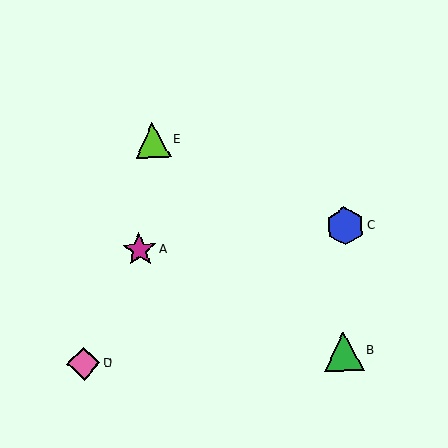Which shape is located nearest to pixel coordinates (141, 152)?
The lime triangle (labeled E) at (153, 140) is nearest to that location.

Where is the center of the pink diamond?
The center of the pink diamond is at (84, 364).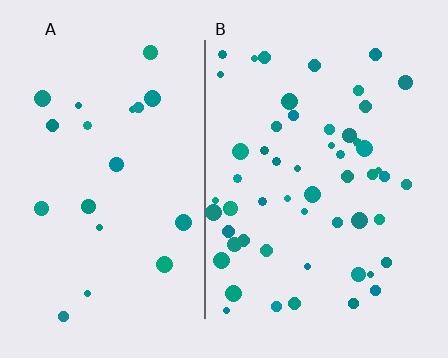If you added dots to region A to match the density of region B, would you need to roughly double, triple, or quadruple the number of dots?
Approximately triple.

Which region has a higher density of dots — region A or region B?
B (the right).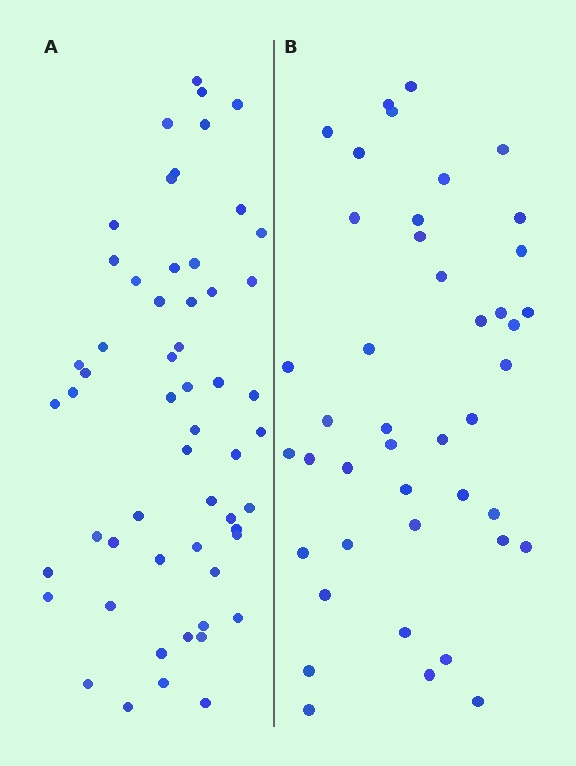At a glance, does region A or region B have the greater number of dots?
Region A (the left region) has more dots.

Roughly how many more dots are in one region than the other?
Region A has approximately 15 more dots than region B.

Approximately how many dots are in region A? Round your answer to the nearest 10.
About 60 dots. (The exact count is 56, which rounds to 60.)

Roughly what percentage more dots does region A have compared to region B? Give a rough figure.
About 30% more.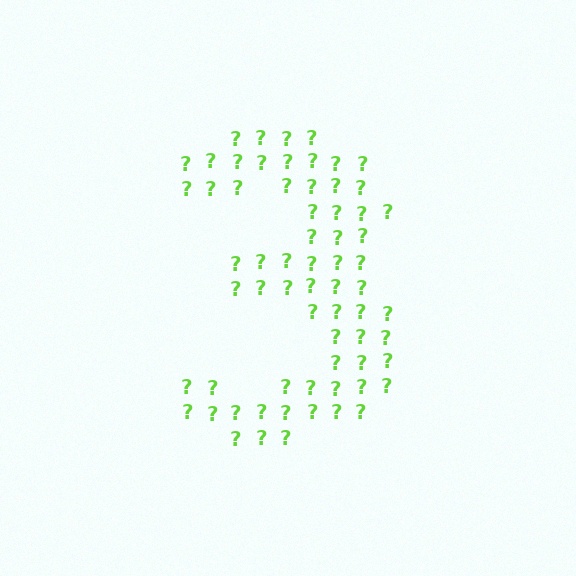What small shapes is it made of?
It is made of small question marks.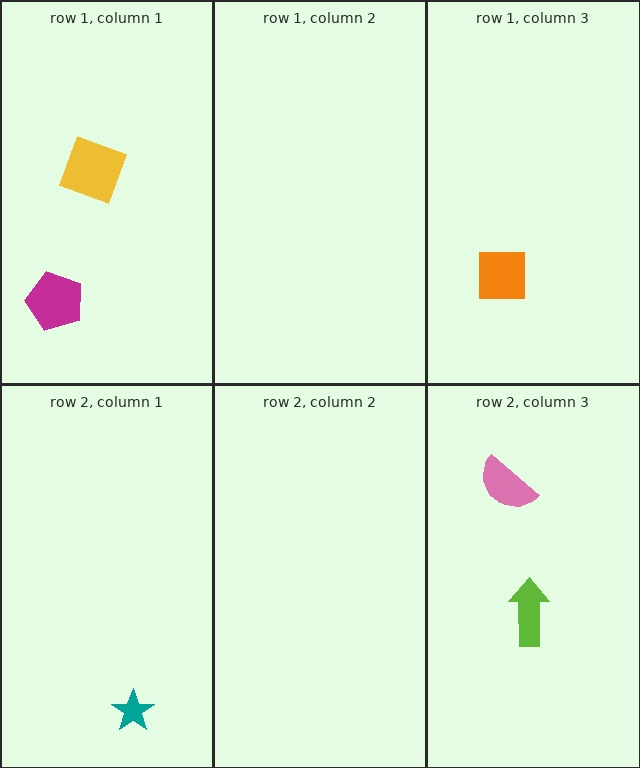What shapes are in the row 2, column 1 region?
The teal star.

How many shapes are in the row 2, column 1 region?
1.